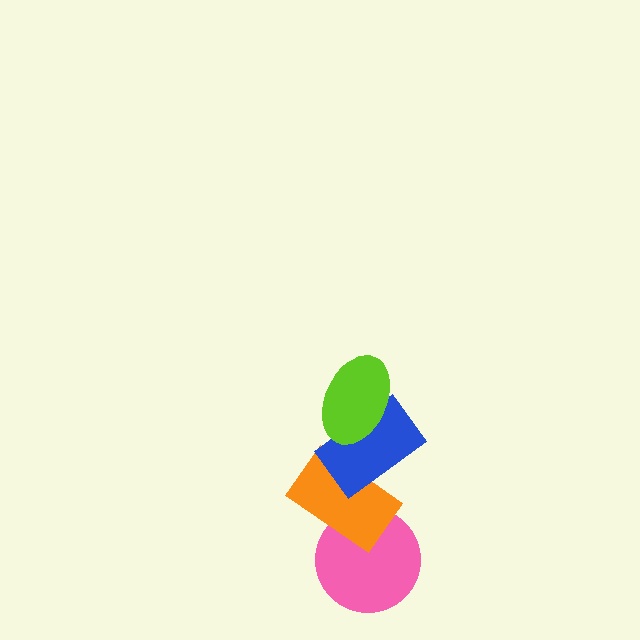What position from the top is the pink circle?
The pink circle is 4th from the top.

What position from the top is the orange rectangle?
The orange rectangle is 3rd from the top.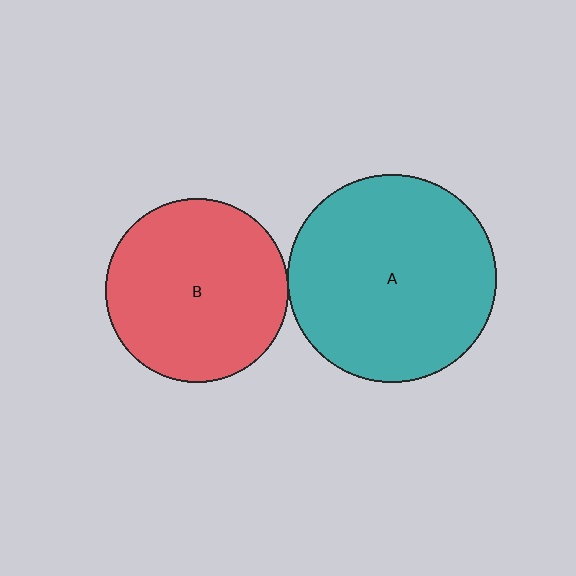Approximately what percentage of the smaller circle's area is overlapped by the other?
Approximately 5%.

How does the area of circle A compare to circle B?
Approximately 1.3 times.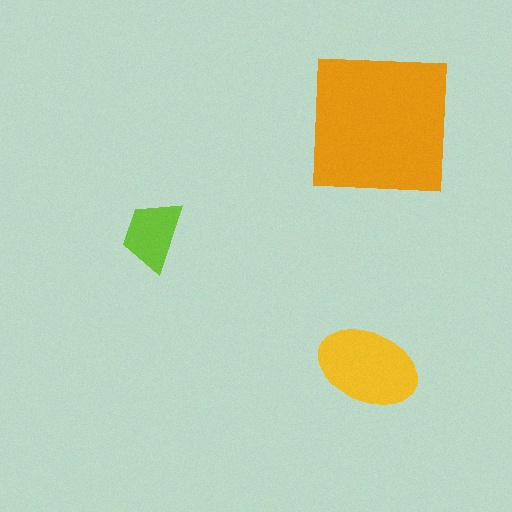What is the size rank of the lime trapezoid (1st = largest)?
3rd.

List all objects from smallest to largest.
The lime trapezoid, the yellow ellipse, the orange square.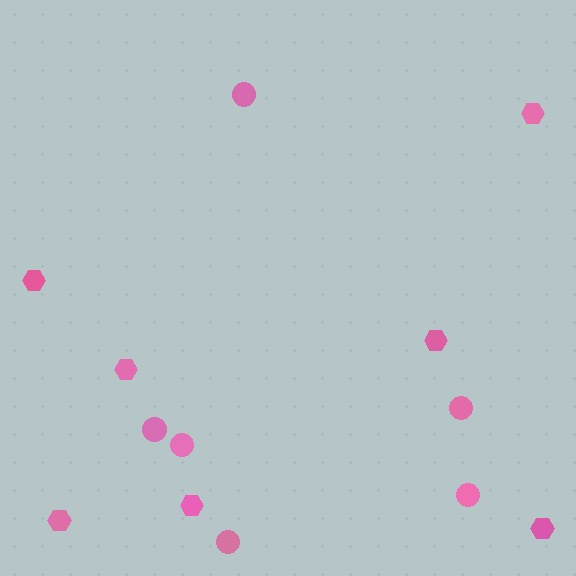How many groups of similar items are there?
There are 2 groups: one group of hexagons (7) and one group of circles (6).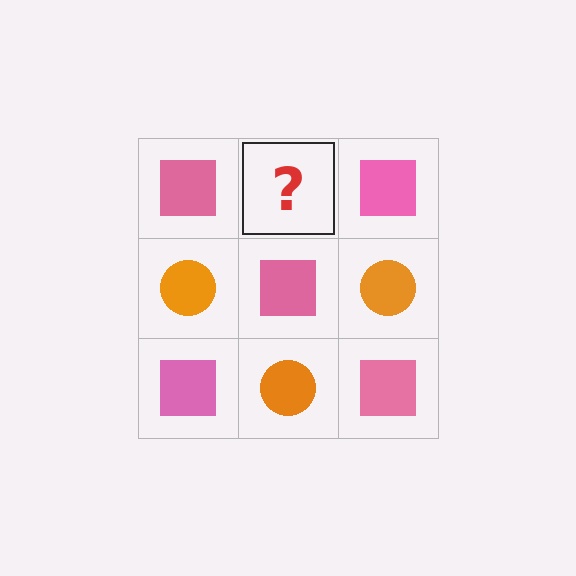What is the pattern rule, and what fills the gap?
The rule is that it alternates pink square and orange circle in a checkerboard pattern. The gap should be filled with an orange circle.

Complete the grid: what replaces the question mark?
The question mark should be replaced with an orange circle.